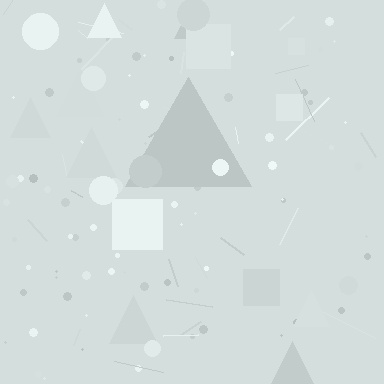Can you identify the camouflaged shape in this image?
The camouflaged shape is a triangle.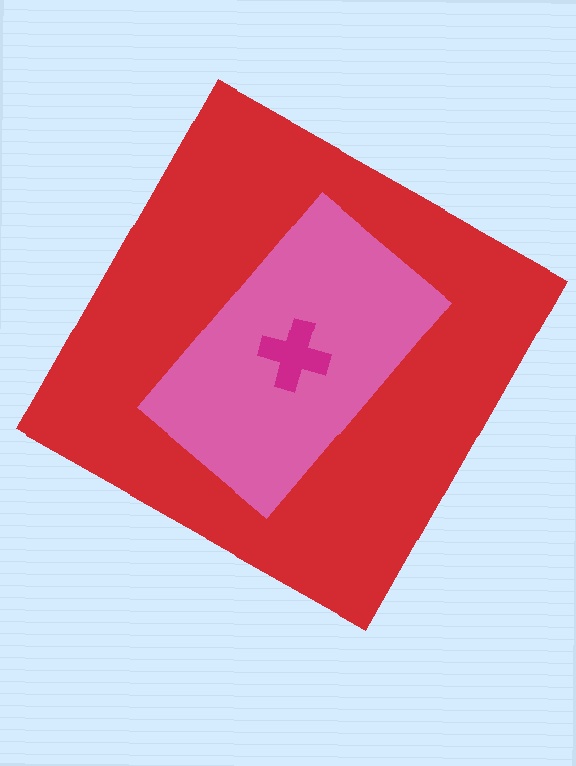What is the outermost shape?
The red square.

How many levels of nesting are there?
3.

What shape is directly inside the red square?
The pink rectangle.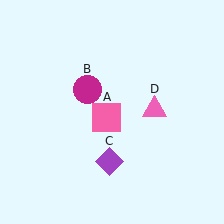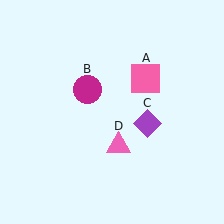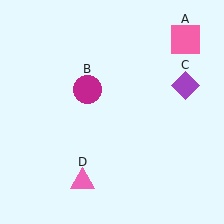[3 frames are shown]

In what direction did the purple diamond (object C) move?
The purple diamond (object C) moved up and to the right.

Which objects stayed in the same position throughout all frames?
Magenta circle (object B) remained stationary.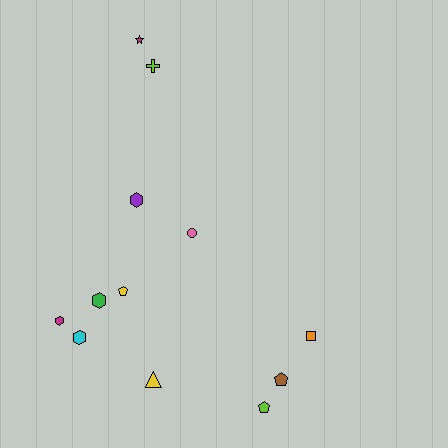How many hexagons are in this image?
There are 4 hexagons.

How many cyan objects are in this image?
There is 1 cyan object.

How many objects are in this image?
There are 12 objects.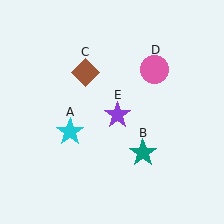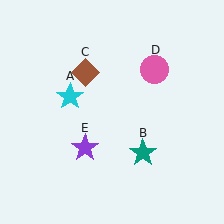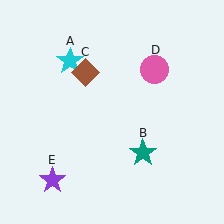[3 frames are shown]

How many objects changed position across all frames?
2 objects changed position: cyan star (object A), purple star (object E).